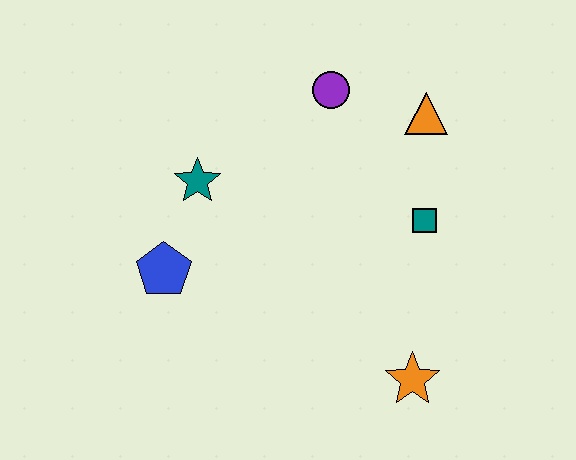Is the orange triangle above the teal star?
Yes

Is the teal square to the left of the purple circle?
No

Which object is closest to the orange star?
The teal square is closest to the orange star.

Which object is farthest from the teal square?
The blue pentagon is farthest from the teal square.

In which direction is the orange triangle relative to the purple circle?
The orange triangle is to the right of the purple circle.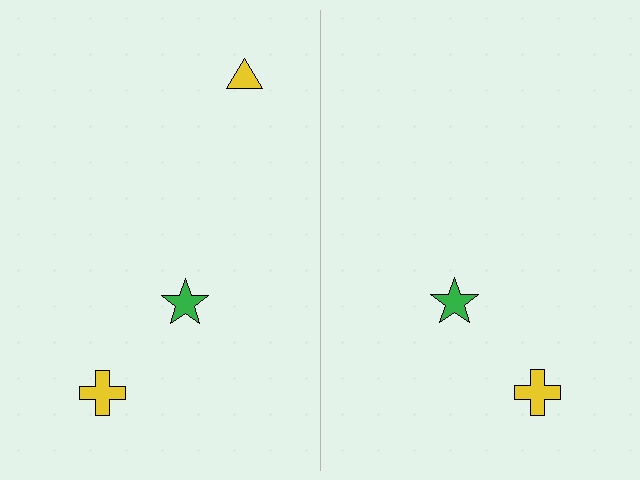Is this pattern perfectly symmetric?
No, the pattern is not perfectly symmetric. A yellow triangle is missing from the right side.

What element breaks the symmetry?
A yellow triangle is missing from the right side.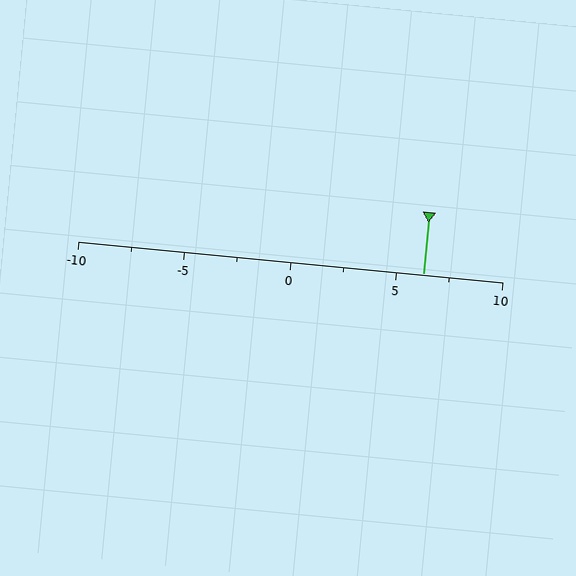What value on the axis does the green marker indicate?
The marker indicates approximately 6.2.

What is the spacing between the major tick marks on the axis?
The major ticks are spaced 5 apart.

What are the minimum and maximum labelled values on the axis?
The axis runs from -10 to 10.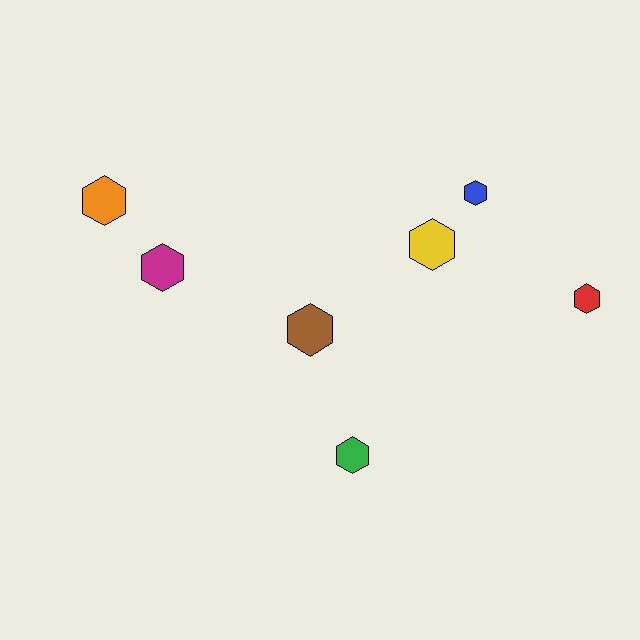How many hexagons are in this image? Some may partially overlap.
There are 7 hexagons.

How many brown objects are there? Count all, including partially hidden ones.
There is 1 brown object.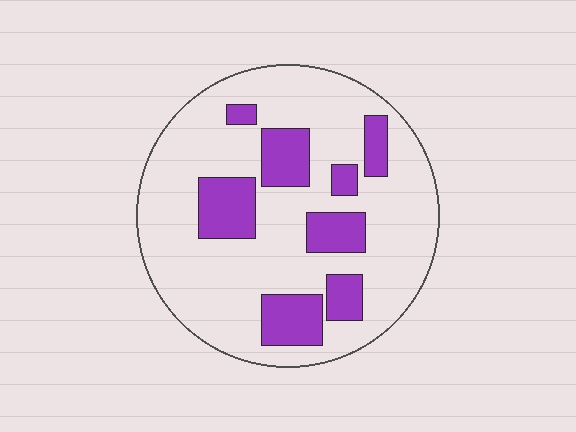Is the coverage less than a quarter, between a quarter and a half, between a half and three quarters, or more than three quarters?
Less than a quarter.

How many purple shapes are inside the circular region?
8.